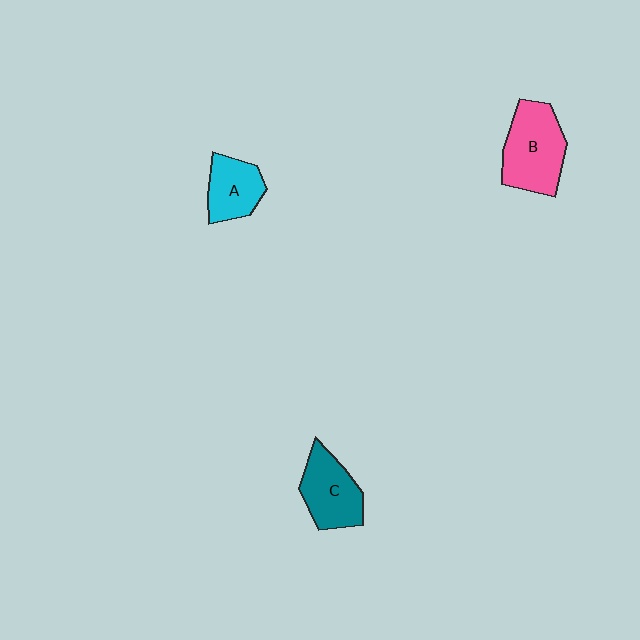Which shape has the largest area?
Shape B (pink).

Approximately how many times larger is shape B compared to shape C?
Approximately 1.2 times.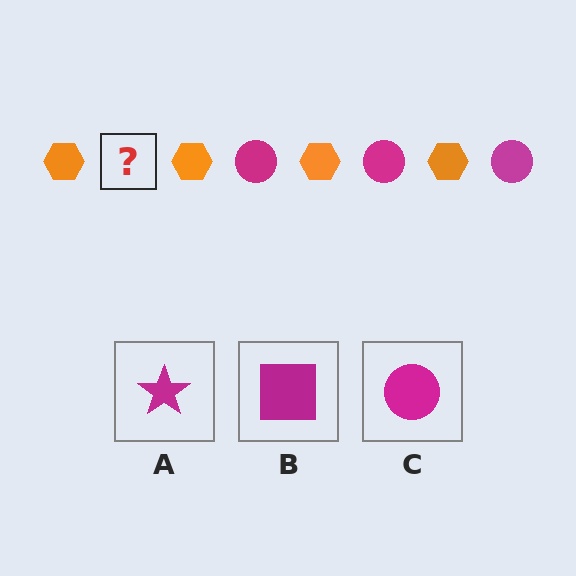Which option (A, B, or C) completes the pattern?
C.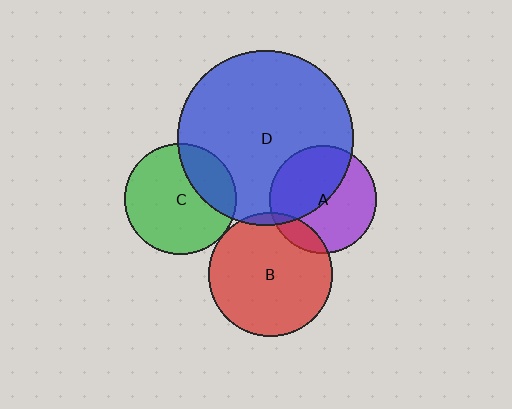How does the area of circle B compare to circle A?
Approximately 1.3 times.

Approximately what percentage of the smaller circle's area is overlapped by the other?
Approximately 15%.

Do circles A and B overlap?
Yes.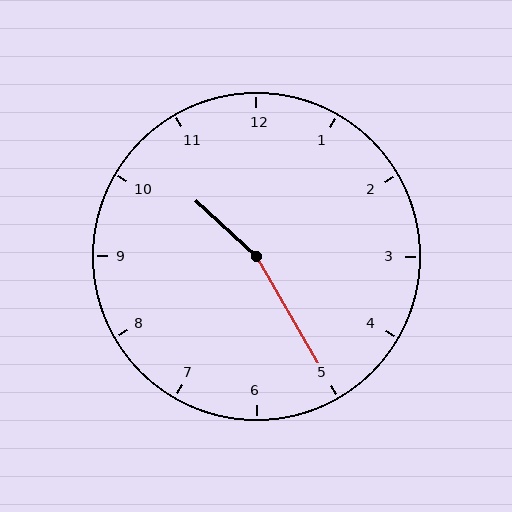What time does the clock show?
10:25.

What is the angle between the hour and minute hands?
Approximately 162 degrees.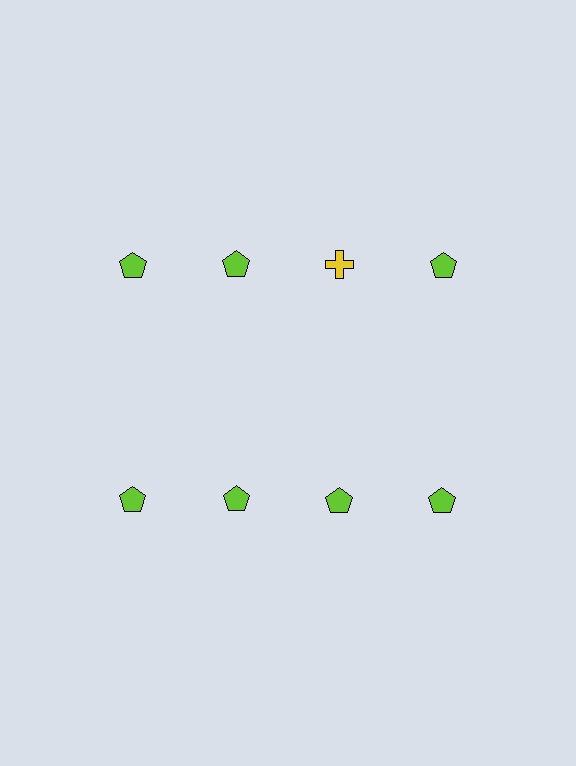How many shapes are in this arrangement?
There are 8 shapes arranged in a grid pattern.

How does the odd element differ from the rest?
It differs in both color (yellow instead of lime) and shape (cross instead of pentagon).